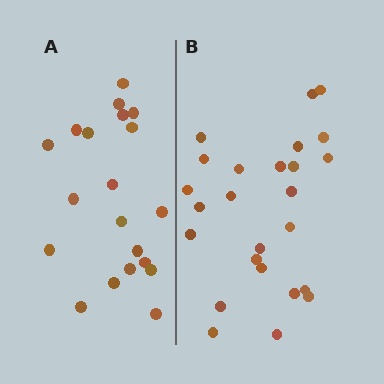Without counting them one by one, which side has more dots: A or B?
Region B (the right region) has more dots.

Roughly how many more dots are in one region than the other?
Region B has about 5 more dots than region A.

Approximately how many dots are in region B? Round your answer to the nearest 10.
About 20 dots. (The exact count is 25, which rounds to 20.)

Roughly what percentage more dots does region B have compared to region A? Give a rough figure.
About 25% more.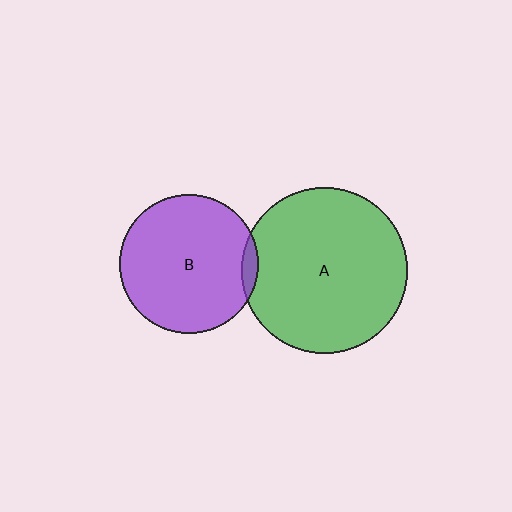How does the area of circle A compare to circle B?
Approximately 1.4 times.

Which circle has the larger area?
Circle A (green).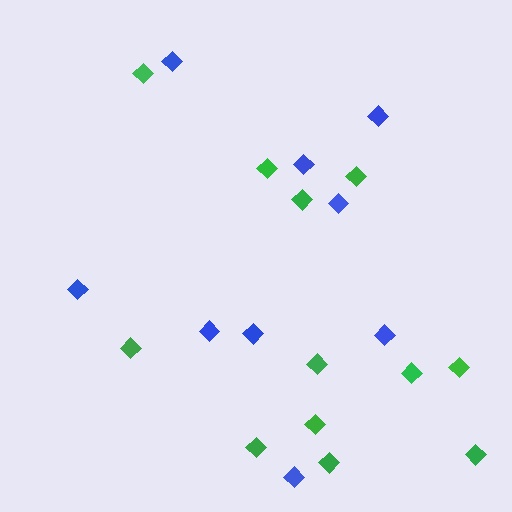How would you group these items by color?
There are 2 groups: one group of blue diamonds (9) and one group of green diamonds (12).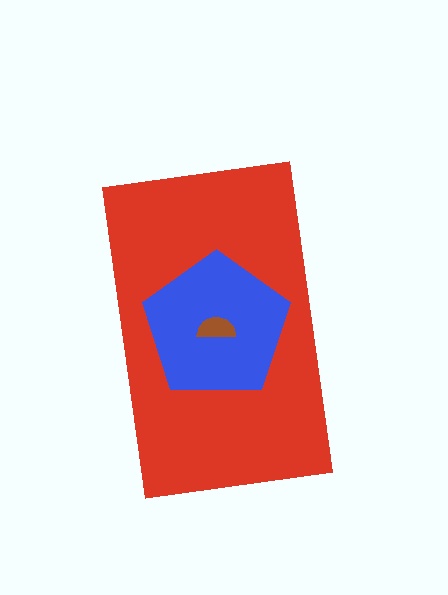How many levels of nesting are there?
3.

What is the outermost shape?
The red rectangle.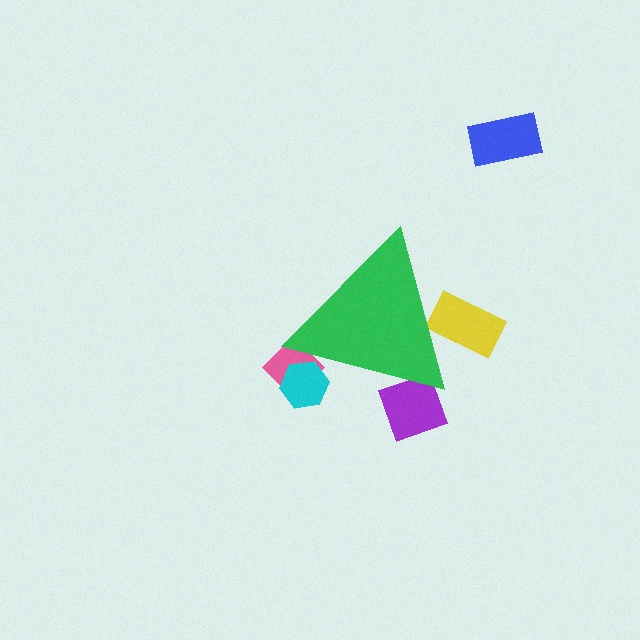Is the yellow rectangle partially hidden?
Yes, the yellow rectangle is partially hidden behind the green triangle.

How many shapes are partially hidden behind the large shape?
4 shapes are partially hidden.